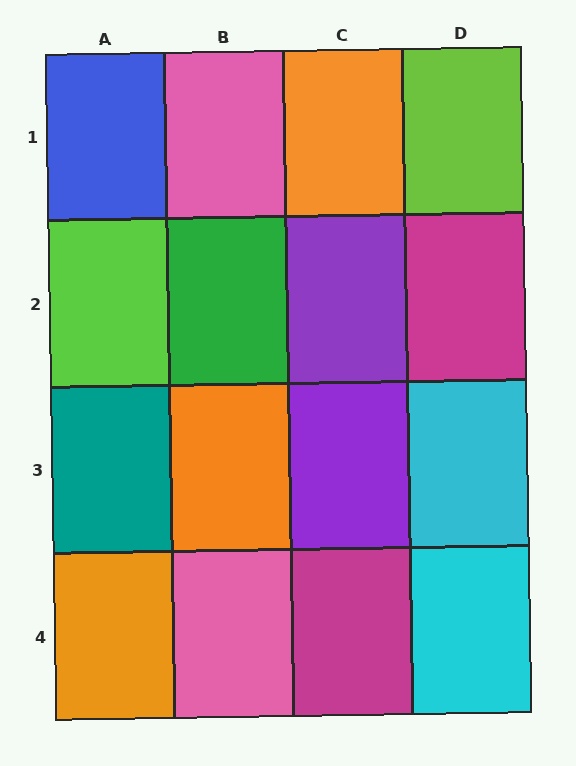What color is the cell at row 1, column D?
Lime.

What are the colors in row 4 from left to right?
Orange, pink, magenta, cyan.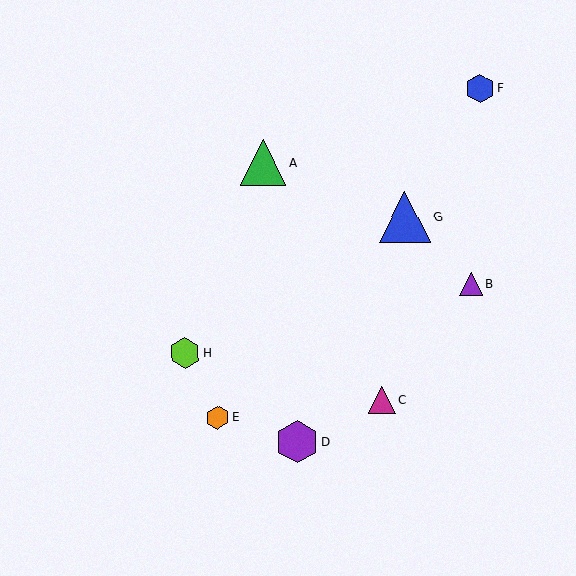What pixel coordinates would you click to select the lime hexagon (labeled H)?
Click at (185, 353) to select the lime hexagon H.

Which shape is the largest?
The blue triangle (labeled G) is the largest.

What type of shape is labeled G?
Shape G is a blue triangle.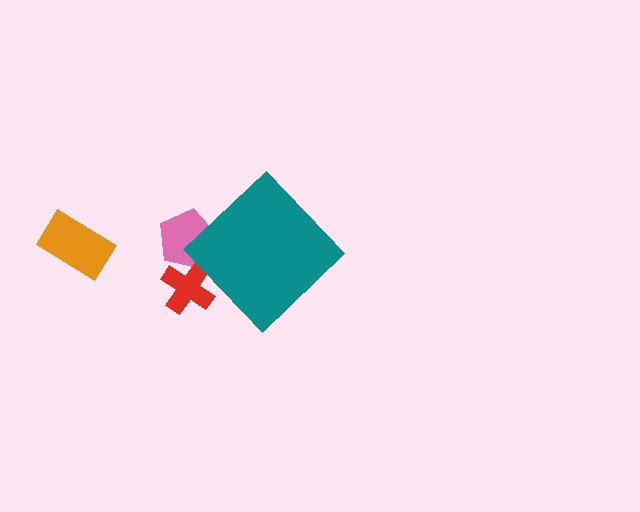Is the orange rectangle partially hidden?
No, the orange rectangle is fully visible.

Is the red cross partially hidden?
Yes, the red cross is partially hidden behind the teal diamond.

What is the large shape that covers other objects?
A teal diamond.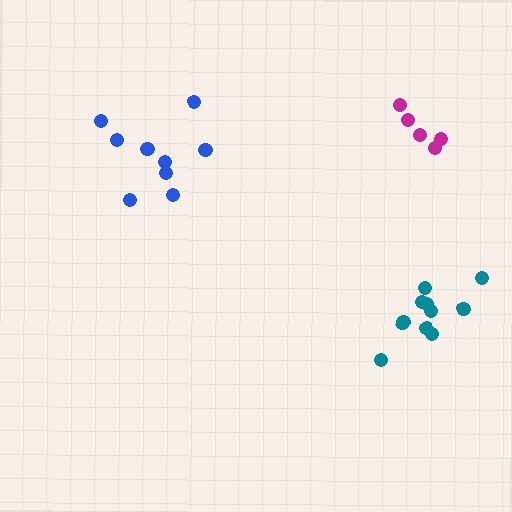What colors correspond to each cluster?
The clusters are colored: teal, magenta, blue.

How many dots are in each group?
Group 1: 10 dots, Group 2: 5 dots, Group 3: 9 dots (24 total).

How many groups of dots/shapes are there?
There are 3 groups.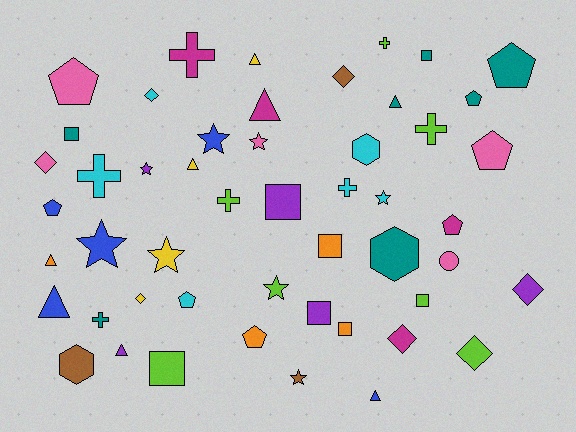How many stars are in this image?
There are 8 stars.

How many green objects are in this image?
There are no green objects.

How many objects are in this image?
There are 50 objects.